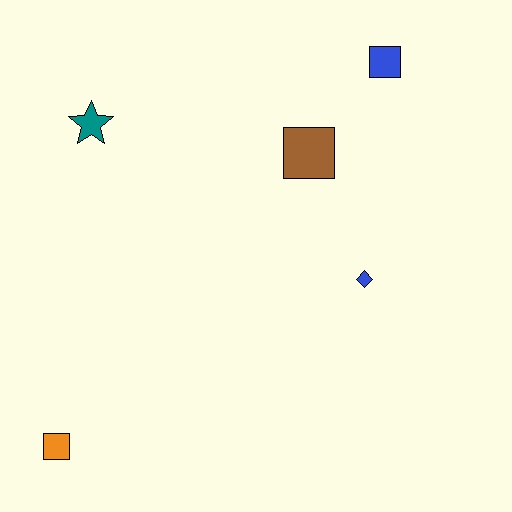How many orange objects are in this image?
There is 1 orange object.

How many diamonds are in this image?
There is 1 diamond.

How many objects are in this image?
There are 5 objects.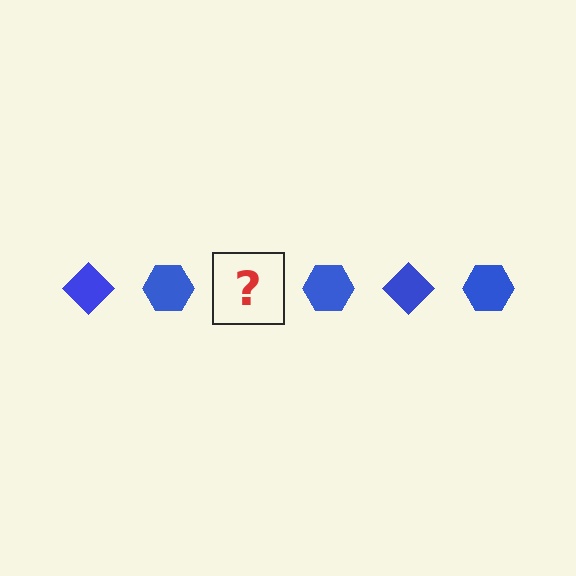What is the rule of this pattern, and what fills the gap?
The rule is that the pattern cycles through diamond, hexagon shapes in blue. The gap should be filled with a blue diamond.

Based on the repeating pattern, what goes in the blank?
The blank should be a blue diamond.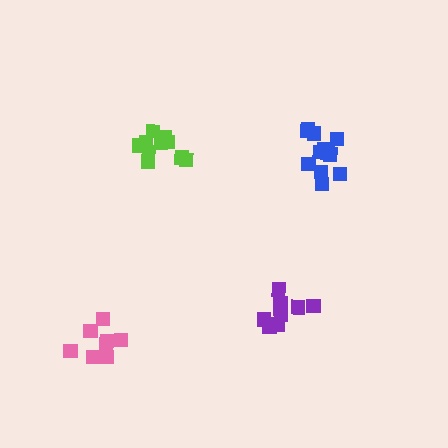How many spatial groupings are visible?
There are 4 spatial groupings.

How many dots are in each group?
Group 1: 11 dots, Group 2: 12 dots, Group 3: 8 dots, Group 4: 9 dots (40 total).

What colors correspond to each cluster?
The clusters are colored: lime, blue, pink, purple.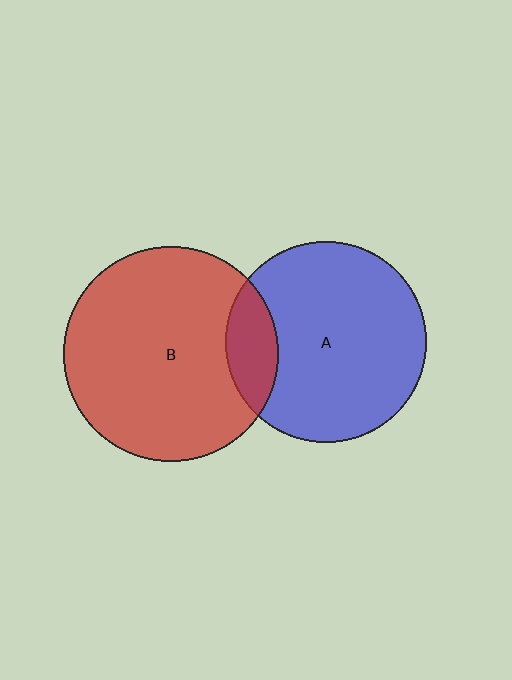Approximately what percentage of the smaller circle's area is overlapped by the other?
Approximately 15%.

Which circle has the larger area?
Circle B (red).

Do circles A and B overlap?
Yes.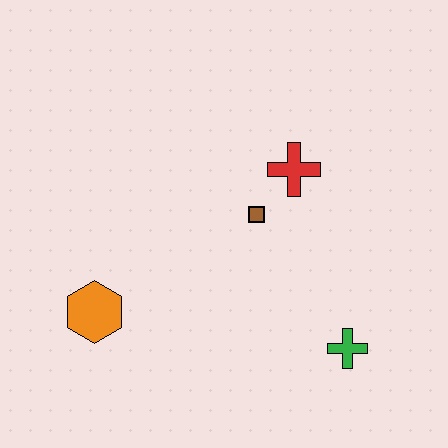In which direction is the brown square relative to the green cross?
The brown square is above the green cross.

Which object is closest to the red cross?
The brown square is closest to the red cross.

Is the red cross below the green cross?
No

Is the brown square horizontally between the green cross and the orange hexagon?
Yes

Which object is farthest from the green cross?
The orange hexagon is farthest from the green cross.